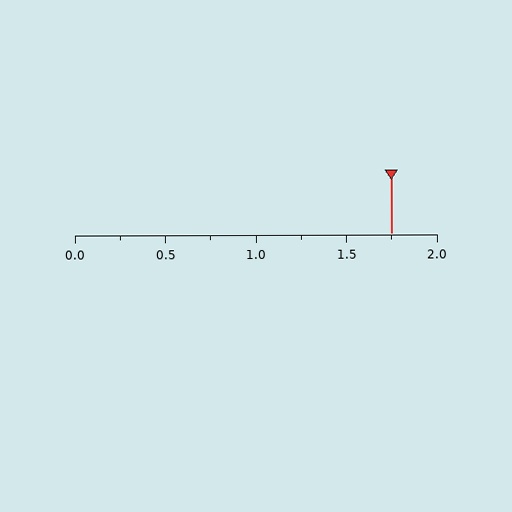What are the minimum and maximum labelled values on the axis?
The axis runs from 0.0 to 2.0.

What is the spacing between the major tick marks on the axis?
The major ticks are spaced 0.5 apart.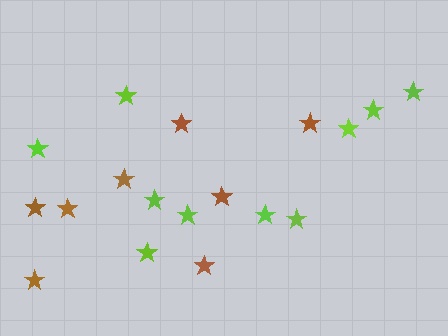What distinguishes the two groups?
There are 2 groups: one group of brown stars (8) and one group of lime stars (10).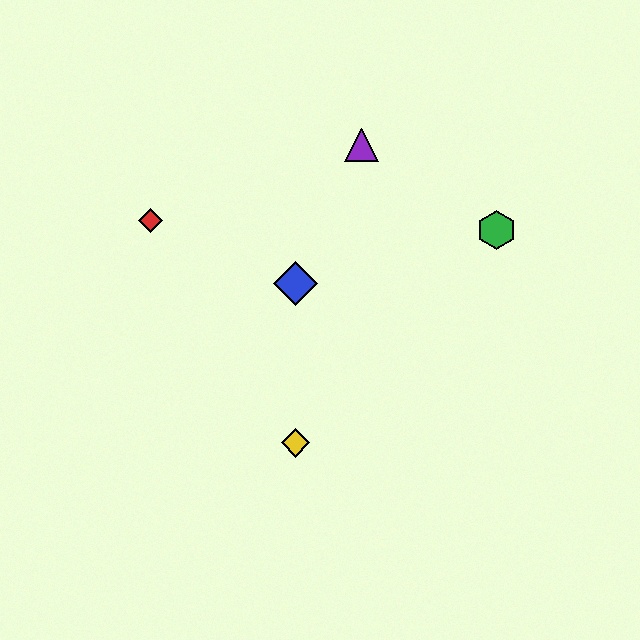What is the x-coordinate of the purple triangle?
The purple triangle is at x≈362.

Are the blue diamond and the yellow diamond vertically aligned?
Yes, both are at x≈296.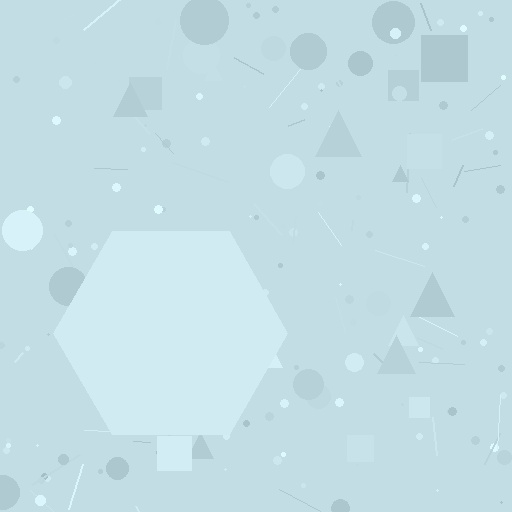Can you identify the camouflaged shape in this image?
The camouflaged shape is a hexagon.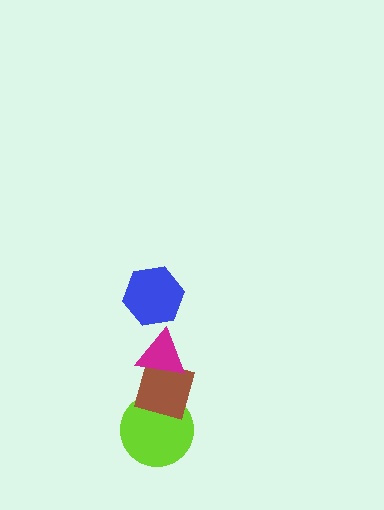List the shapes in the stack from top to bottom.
From top to bottom: the blue hexagon, the magenta triangle, the brown diamond, the lime circle.